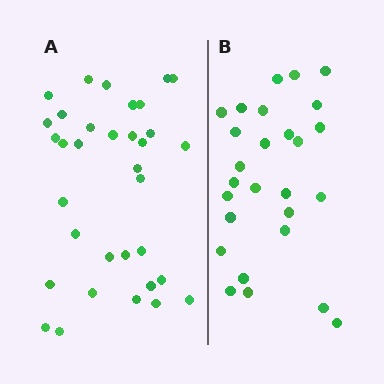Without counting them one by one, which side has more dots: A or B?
Region A (the left region) has more dots.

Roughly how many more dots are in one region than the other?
Region A has roughly 8 or so more dots than region B.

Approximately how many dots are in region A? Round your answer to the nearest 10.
About 30 dots. (The exact count is 34, which rounds to 30.)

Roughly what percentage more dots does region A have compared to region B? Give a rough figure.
About 25% more.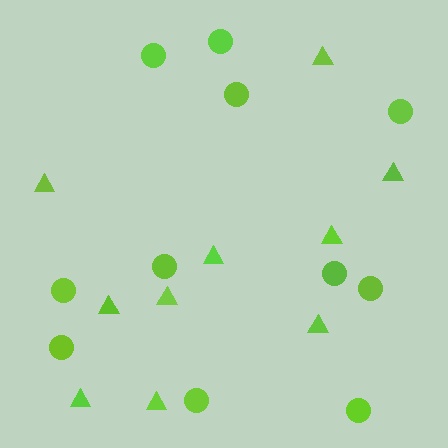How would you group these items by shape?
There are 2 groups: one group of triangles (10) and one group of circles (11).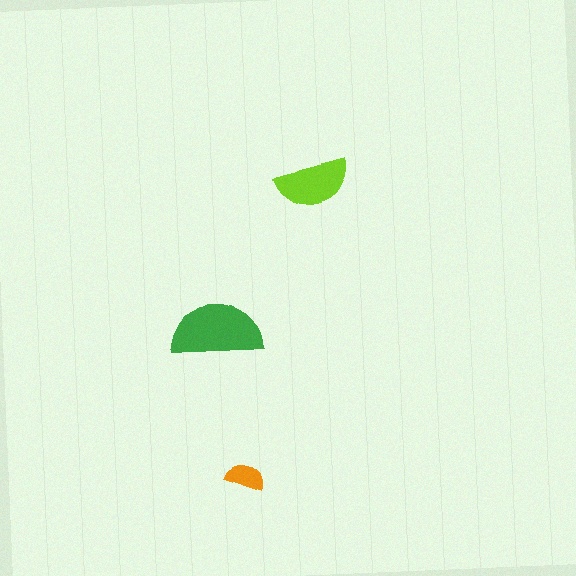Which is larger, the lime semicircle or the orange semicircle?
The lime one.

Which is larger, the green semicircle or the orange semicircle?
The green one.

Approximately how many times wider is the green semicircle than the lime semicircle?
About 1.5 times wider.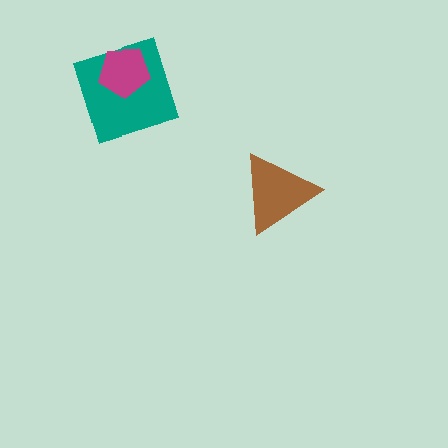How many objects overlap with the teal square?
1 object overlaps with the teal square.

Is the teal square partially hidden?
Yes, it is partially covered by another shape.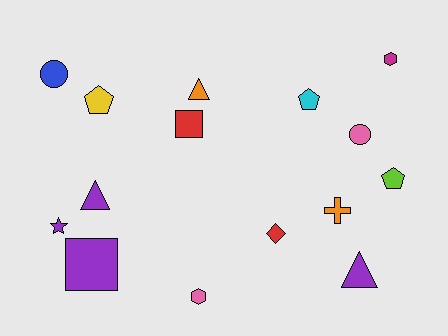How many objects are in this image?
There are 15 objects.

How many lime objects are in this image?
There is 1 lime object.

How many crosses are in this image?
There is 1 cross.